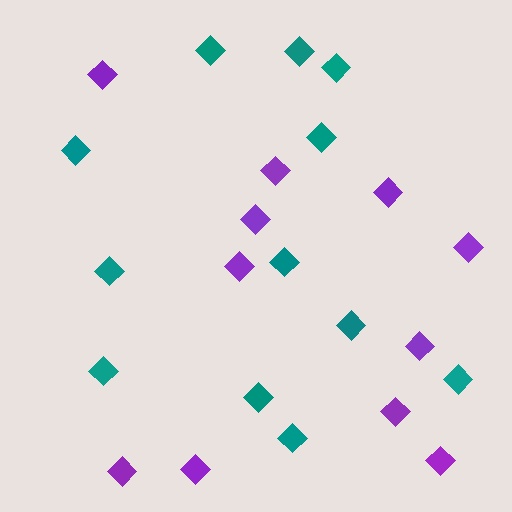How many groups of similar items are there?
There are 2 groups: one group of teal diamonds (12) and one group of purple diamonds (11).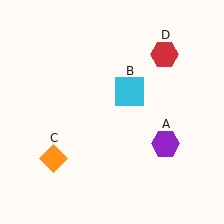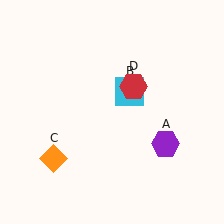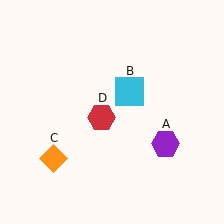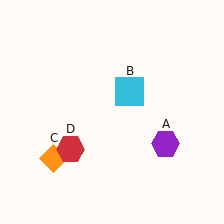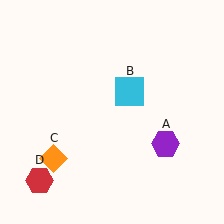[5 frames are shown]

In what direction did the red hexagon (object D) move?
The red hexagon (object D) moved down and to the left.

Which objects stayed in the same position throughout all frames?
Purple hexagon (object A) and cyan square (object B) and orange diamond (object C) remained stationary.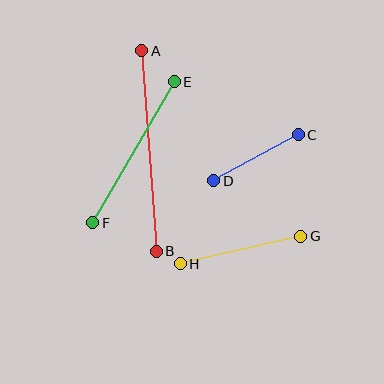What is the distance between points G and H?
The distance is approximately 124 pixels.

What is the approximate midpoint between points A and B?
The midpoint is at approximately (149, 151) pixels.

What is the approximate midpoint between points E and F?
The midpoint is at approximately (134, 152) pixels.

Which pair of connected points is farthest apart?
Points A and B are farthest apart.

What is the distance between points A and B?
The distance is approximately 201 pixels.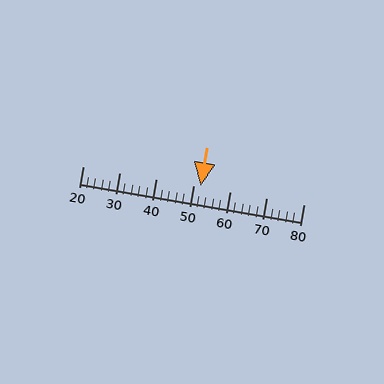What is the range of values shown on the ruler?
The ruler shows values from 20 to 80.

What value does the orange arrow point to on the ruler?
The orange arrow points to approximately 52.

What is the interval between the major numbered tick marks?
The major tick marks are spaced 10 units apart.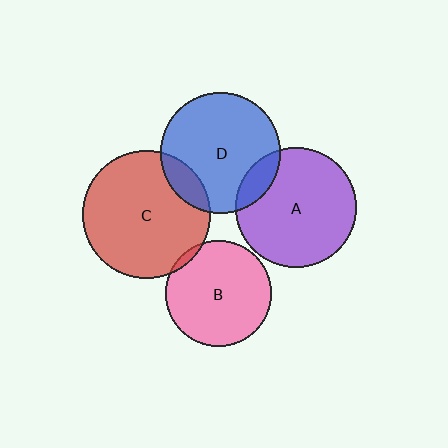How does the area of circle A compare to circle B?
Approximately 1.3 times.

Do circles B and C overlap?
Yes.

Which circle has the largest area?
Circle C (red).